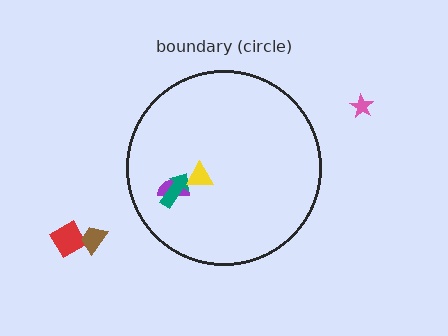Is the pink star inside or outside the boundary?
Outside.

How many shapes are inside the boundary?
3 inside, 3 outside.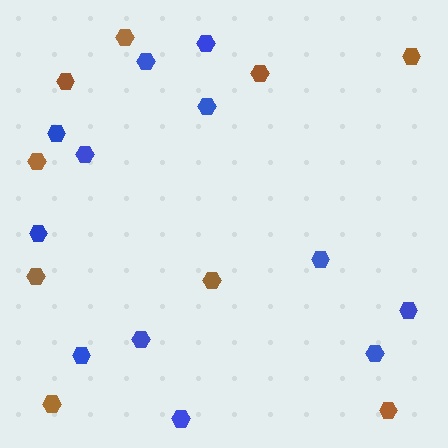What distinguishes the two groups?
There are 2 groups: one group of brown hexagons (9) and one group of blue hexagons (12).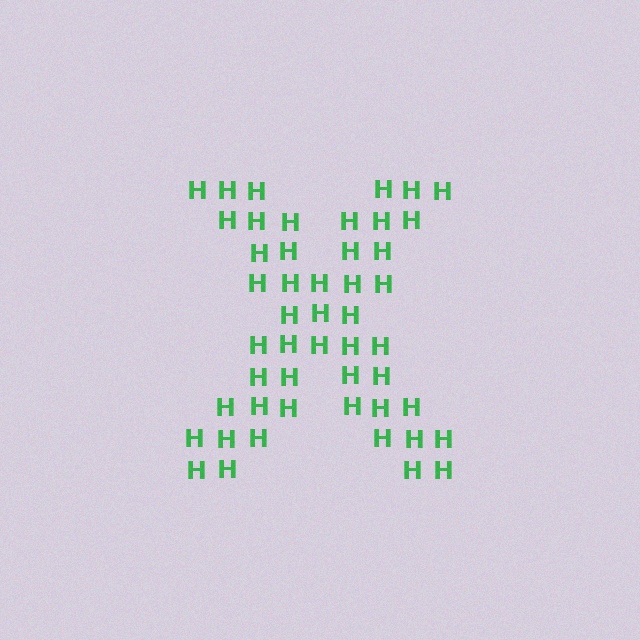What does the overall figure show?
The overall figure shows the letter X.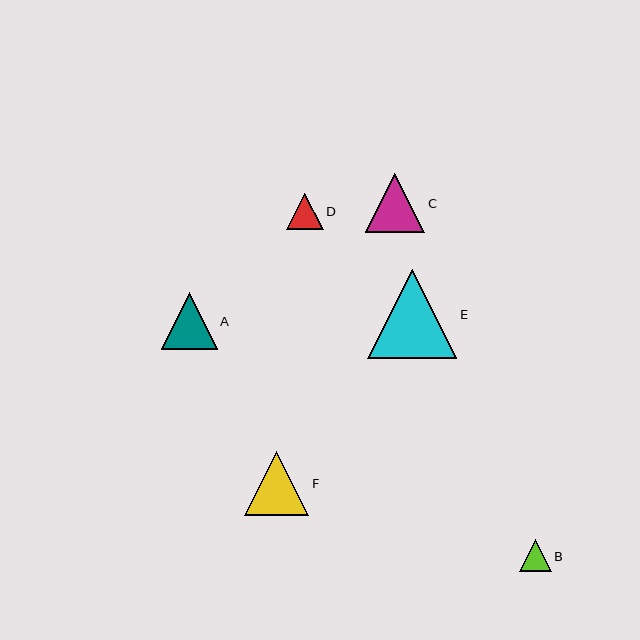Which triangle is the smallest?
Triangle B is the smallest with a size of approximately 32 pixels.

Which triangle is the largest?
Triangle E is the largest with a size of approximately 89 pixels.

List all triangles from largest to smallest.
From largest to smallest: E, F, C, A, D, B.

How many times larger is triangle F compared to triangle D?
Triangle F is approximately 1.8 times the size of triangle D.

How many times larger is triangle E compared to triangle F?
Triangle E is approximately 1.4 times the size of triangle F.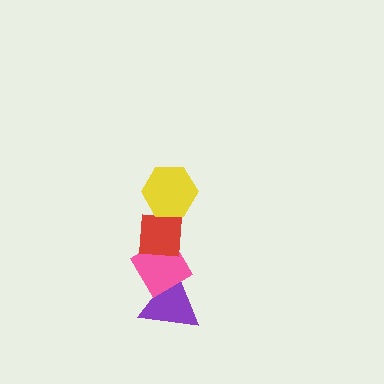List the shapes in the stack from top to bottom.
From top to bottom: the yellow hexagon, the red square, the pink diamond, the purple triangle.